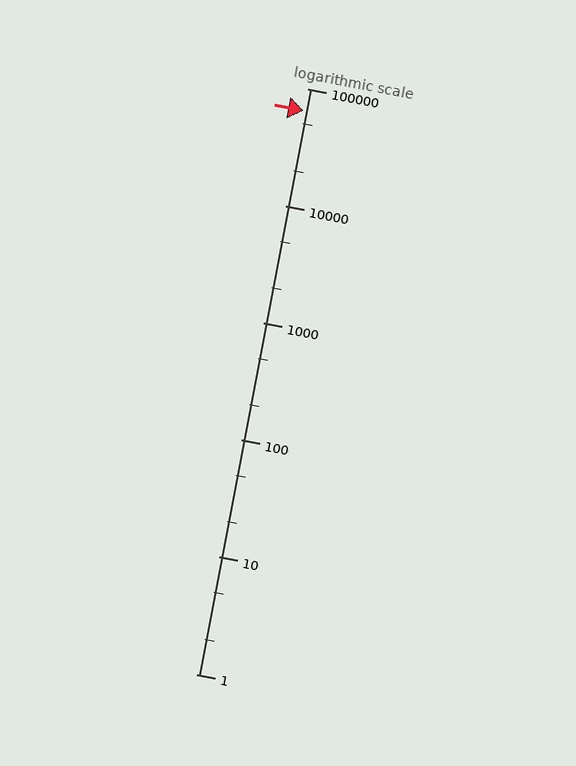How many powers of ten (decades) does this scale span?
The scale spans 5 decades, from 1 to 100000.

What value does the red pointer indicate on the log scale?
The pointer indicates approximately 65000.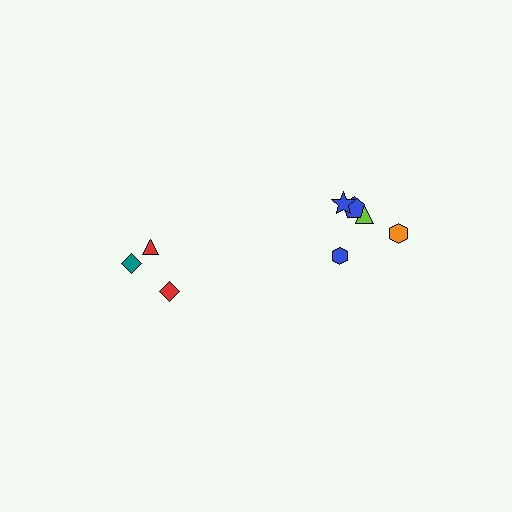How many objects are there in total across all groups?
There are 8 objects.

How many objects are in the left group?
There are 3 objects.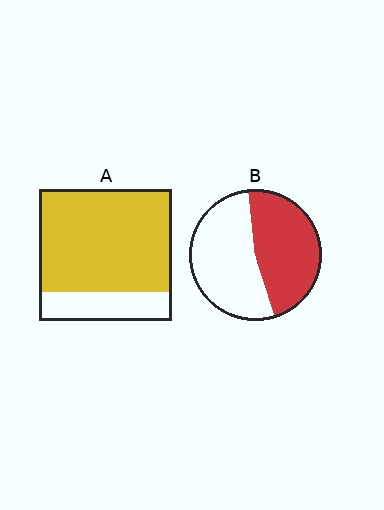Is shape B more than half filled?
Roughly half.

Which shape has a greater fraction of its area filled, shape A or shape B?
Shape A.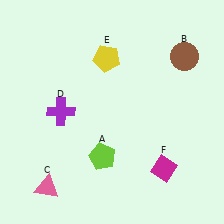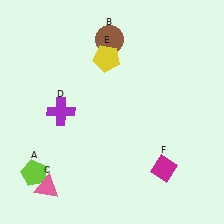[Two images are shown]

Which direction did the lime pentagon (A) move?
The lime pentagon (A) moved left.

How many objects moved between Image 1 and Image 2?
2 objects moved between the two images.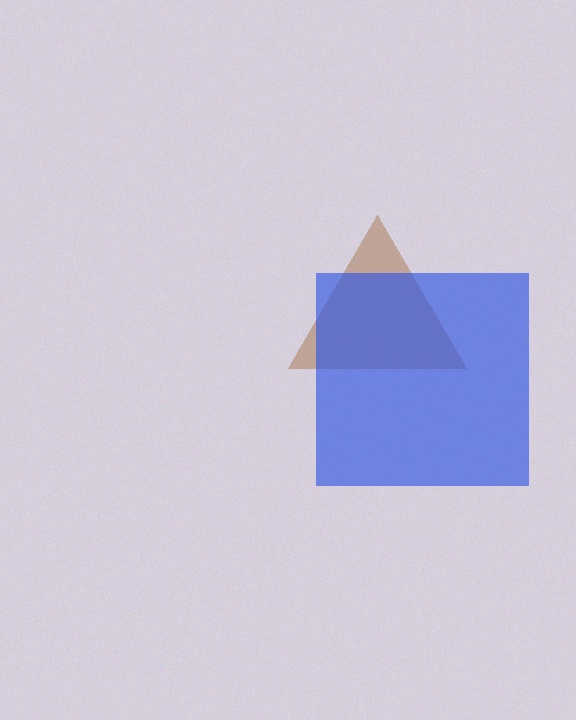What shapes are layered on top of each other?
The layered shapes are: a brown triangle, a blue square.